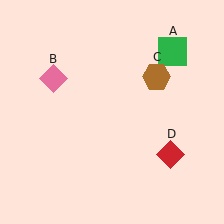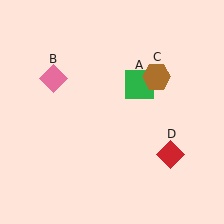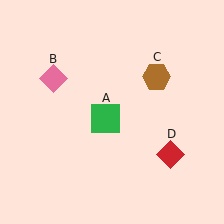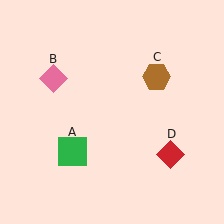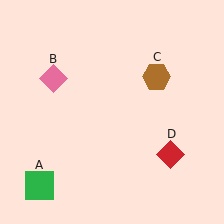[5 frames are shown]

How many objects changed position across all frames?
1 object changed position: green square (object A).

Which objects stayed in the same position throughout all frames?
Pink diamond (object B) and brown hexagon (object C) and red diamond (object D) remained stationary.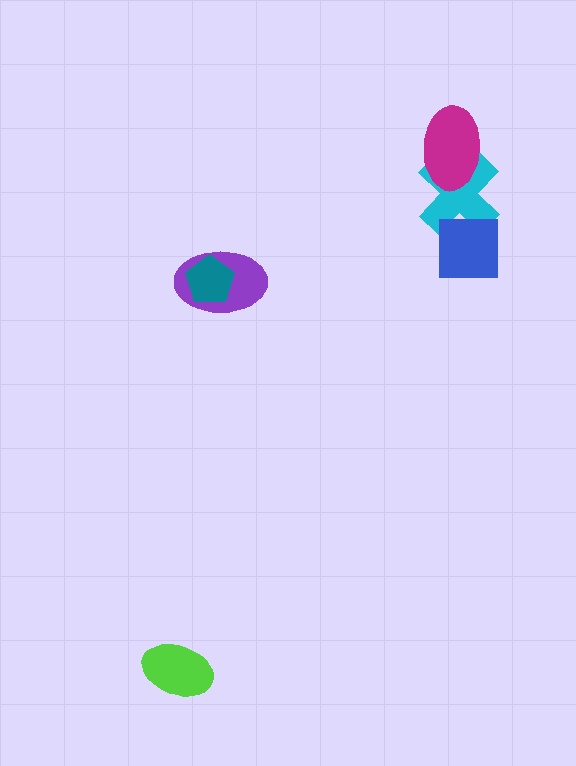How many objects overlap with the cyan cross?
2 objects overlap with the cyan cross.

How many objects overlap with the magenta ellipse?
1 object overlaps with the magenta ellipse.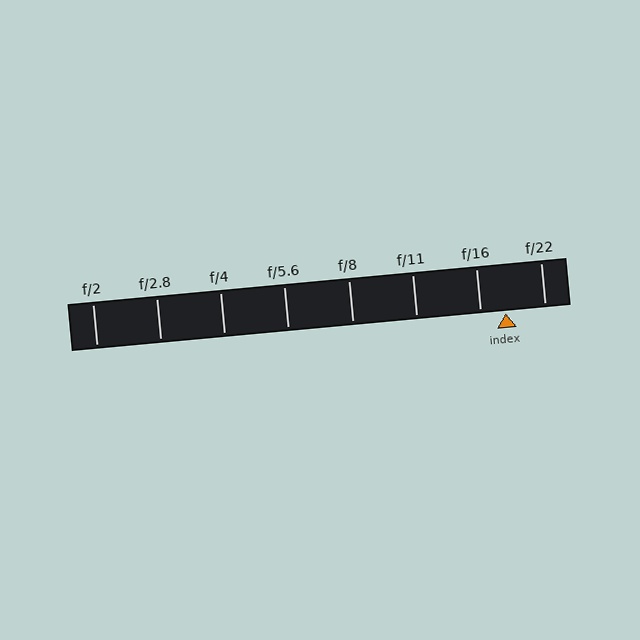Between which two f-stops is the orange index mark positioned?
The index mark is between f/16 and f/22.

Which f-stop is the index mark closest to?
The index mark is closest to f/16.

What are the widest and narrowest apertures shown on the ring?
The widest aperture shown is f/2 and the narrowest is f/22.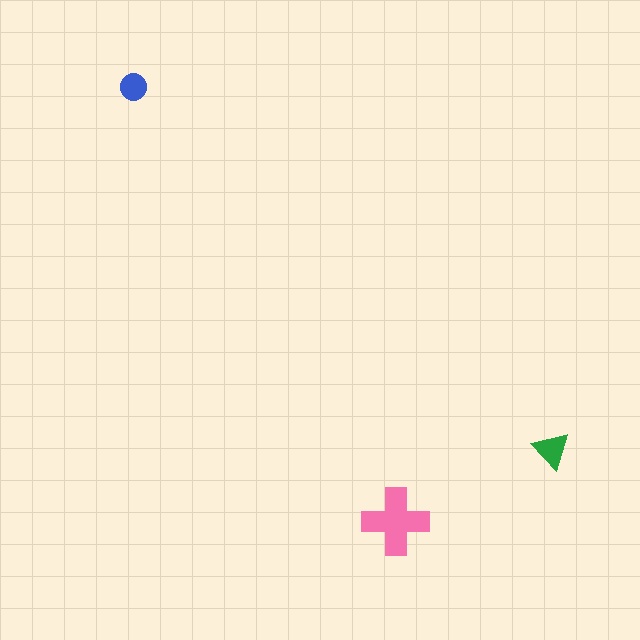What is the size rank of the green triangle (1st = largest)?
2nd.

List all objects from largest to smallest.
The pink cross, the green triangle, the blue circle.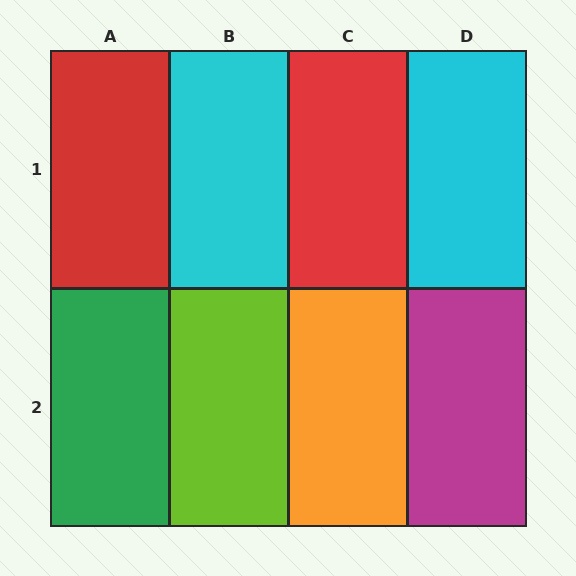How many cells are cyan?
2 cells are cyan.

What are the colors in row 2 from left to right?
Green, lime, orange, magenta.